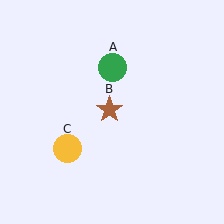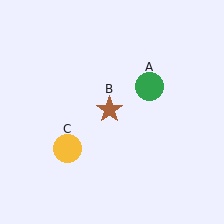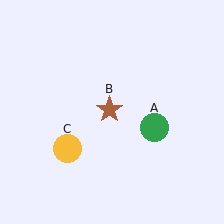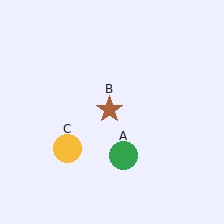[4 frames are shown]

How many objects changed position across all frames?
1 object changed position: green circle (object A).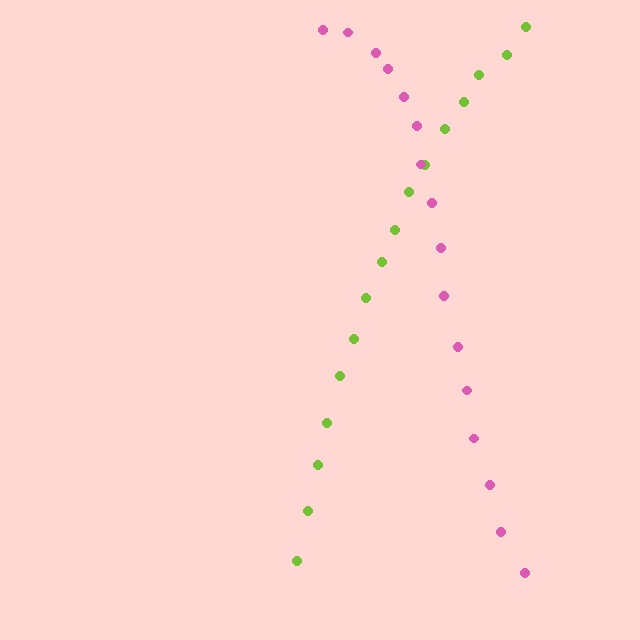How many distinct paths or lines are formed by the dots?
There are 2 distinct paths.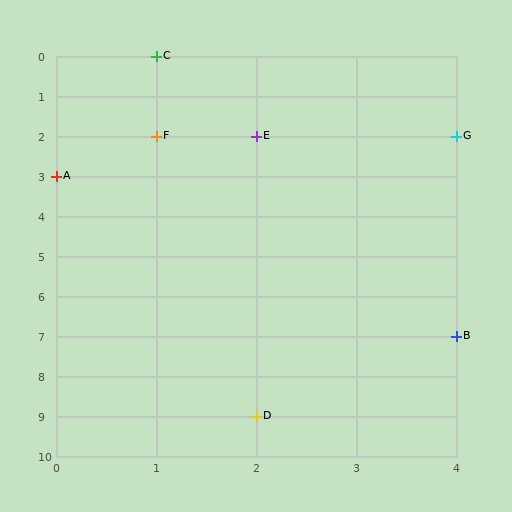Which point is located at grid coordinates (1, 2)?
Point F is at (1, 2).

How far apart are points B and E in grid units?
Points B and E are 2 columns and 5 rows apart (about 5.4 grid units diagonally).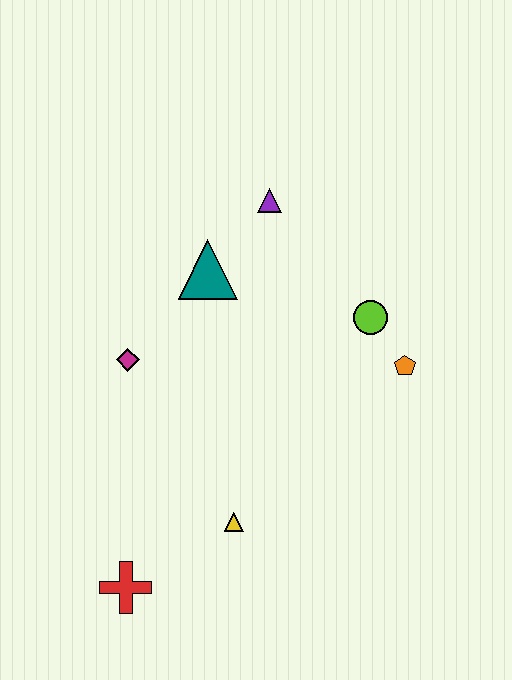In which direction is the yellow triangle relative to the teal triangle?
The yellow triangle is below the teal triangle.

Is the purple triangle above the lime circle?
Yes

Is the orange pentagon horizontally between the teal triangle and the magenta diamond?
No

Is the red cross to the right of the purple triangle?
No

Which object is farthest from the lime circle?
The red cross is farthest from the lime circle.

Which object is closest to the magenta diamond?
The teal triangle is closest to the magenta diamond.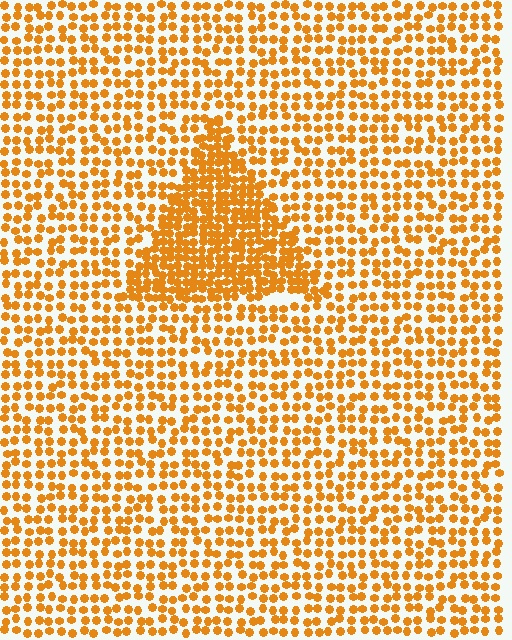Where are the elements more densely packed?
The elements are more densely packed inside the triangle boundary.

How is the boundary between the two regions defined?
The boundary is defined by a change in element density (approximately 2.0x ratio). All elements are the same color, size, and shape.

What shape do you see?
I see a triangle.